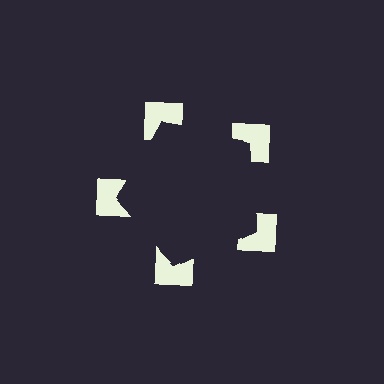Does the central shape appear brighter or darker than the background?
It typically appears slightly darker than the background, even though no actual brightness change is drawn.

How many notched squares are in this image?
There are 5 — one at each vertex of the illusory pentagon.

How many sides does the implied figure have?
5 sides.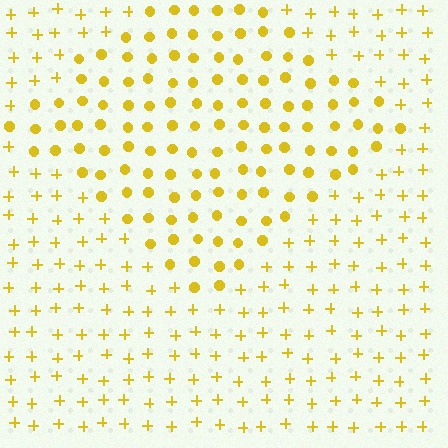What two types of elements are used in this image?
The image uses circles inside the diamond region and plus signs outside it.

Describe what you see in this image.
The image is filled with small yellow elements arranged in a uniform grid. A diamond-shaped region contains circles, while the surrounding area contains plus signs. The boundary is defined purely by the change in element shape.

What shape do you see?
I see a diamond.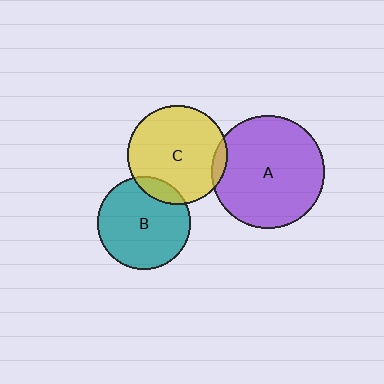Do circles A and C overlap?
Yes.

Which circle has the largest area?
Circle A (purple).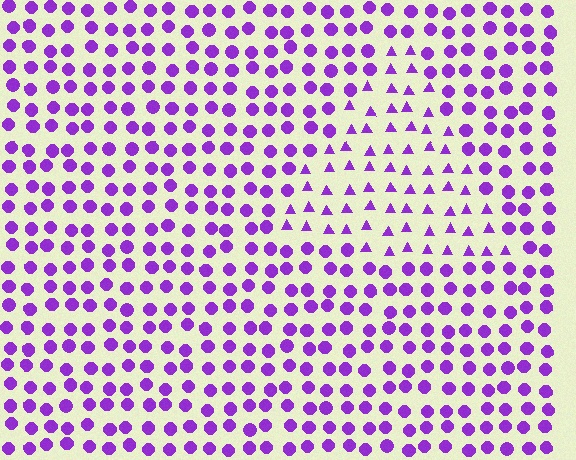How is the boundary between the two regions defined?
The boundary is defined by a change in element shape: triangles inside vs. circles outside. All elements share the same color and spacing.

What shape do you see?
I see a triangle.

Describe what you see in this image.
The image is filled with small purple elements arranged in a uniform grid. A triangle-shaped region contains triangles, while the surrounding area contains circles. The boundary is defined purely by the change in element shape.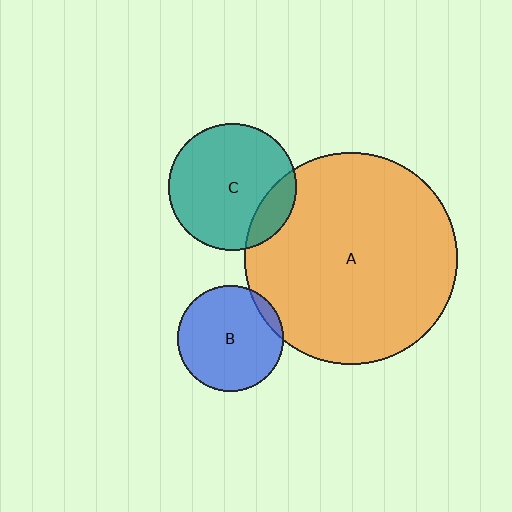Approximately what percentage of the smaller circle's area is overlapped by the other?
Approximately 15%.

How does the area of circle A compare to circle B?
Approximately 4.0 times.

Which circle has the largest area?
Circle A (orange).